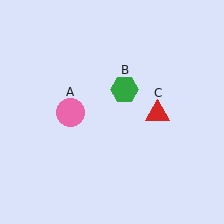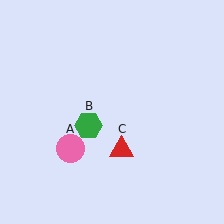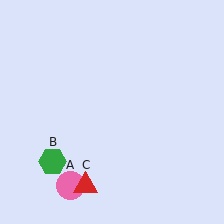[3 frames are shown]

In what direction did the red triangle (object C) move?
The red triangle (object C) moved down and to the left.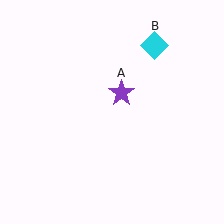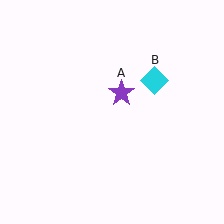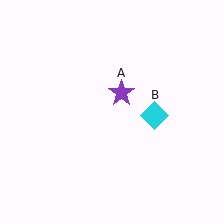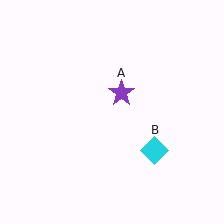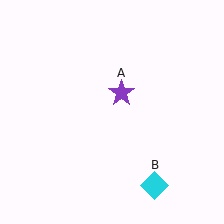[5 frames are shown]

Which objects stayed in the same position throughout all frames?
Purple star (object A) remained stationary.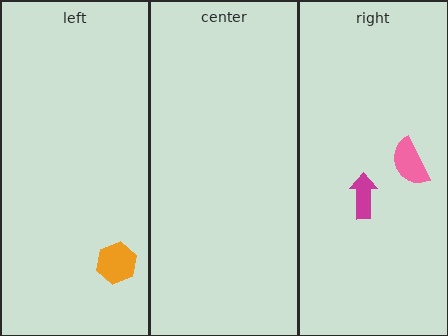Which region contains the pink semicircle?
The right region.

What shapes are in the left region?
The orange hexagon.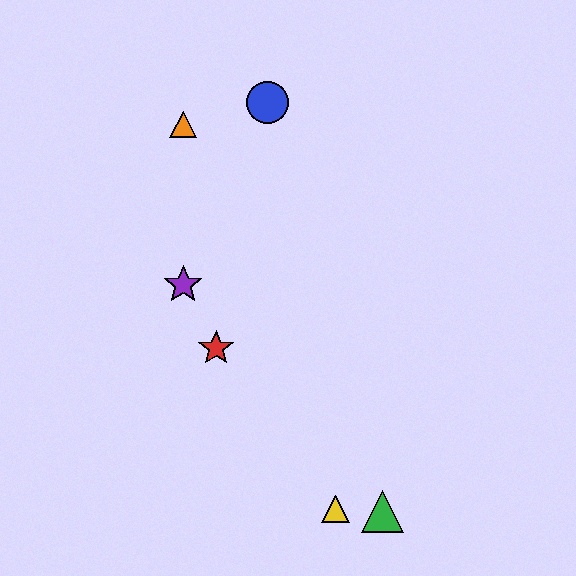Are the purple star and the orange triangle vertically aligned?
Yes, both are at x≈183.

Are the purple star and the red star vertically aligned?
No, the purple star is at x≈183 and the red star is at x≈216.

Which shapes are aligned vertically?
The purple star, the orange triangle are aligned vertically.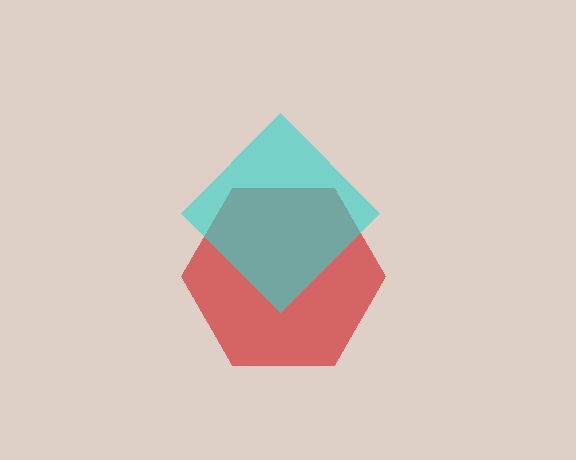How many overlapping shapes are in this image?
There are 2 overlapping shapes in the image.